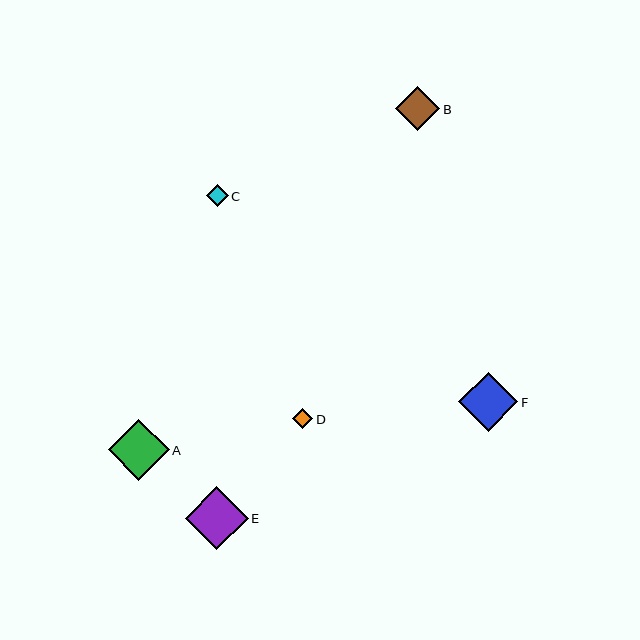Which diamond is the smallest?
Diamond D is the smallest with a size of approximately 20 pixels.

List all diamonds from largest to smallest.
From largest to smallest: E, A, F, B, C, D.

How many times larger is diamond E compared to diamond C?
Diamond E is approximately 2.9 times the size of diamond C.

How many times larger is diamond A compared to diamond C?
Diamond A is approximately 2.8 times the size of diamond C.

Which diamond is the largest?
Diamond E is the largest with a size of approximately 63 pixels.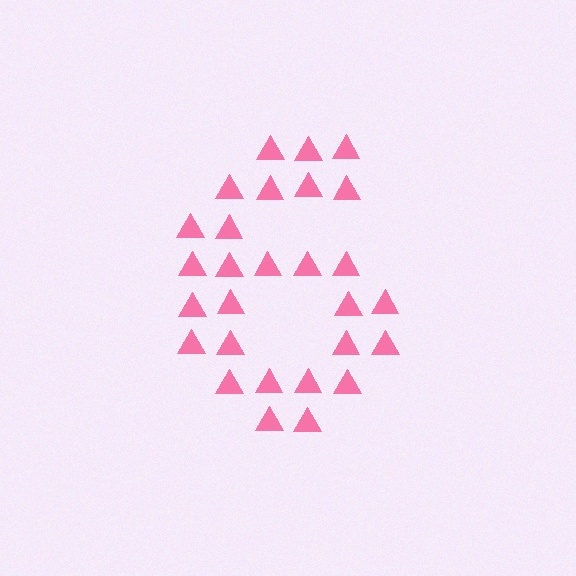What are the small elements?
The small elements are triangles.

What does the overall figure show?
The overall figure shows the digit 6.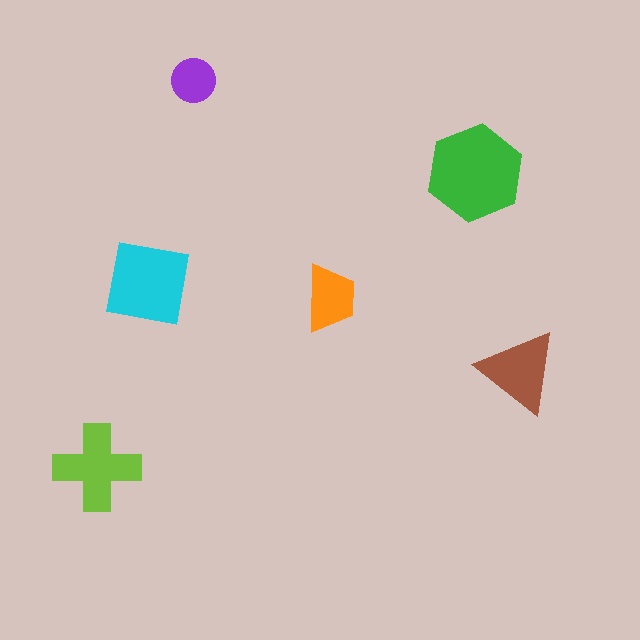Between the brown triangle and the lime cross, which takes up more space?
The lime cross.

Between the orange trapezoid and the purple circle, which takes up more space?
The orange trapezoid.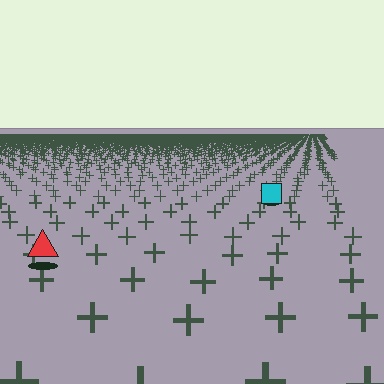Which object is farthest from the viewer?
The cyan square is farthest from the viewer. It appears smaller and the ground texture around it is denser.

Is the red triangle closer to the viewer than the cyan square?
Yes. The red triangle is closer — you can tell from the texture gradient: the ground texture is coarser near it.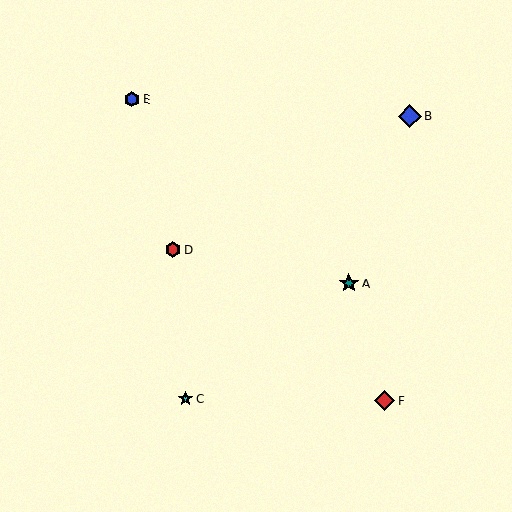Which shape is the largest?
The blue diamond (labeled B) is the largest.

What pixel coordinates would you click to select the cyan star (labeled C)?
Click at (185, 399) to select the cyan star C.